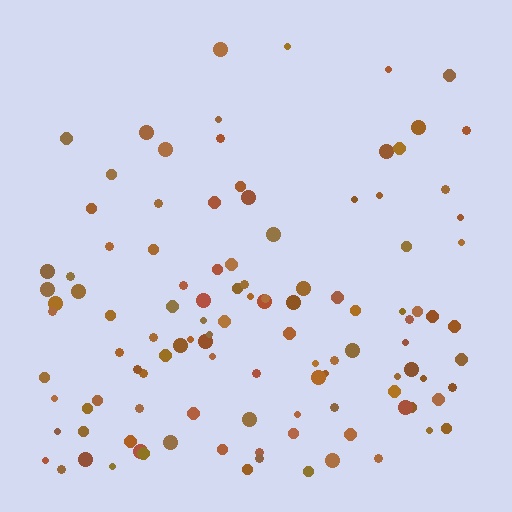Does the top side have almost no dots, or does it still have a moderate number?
Still a moderate number, just noticeably fewer than the bottom.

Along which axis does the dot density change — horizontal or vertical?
Vertical.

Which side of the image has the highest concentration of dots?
The bottom.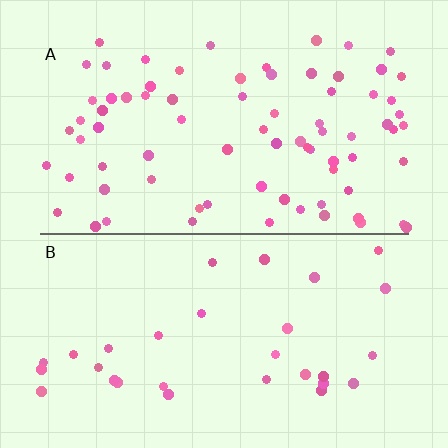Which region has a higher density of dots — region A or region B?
A (the top).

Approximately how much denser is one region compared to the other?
Approximately 2.5× — region A over region B.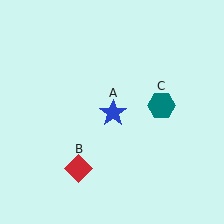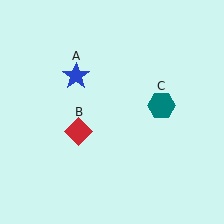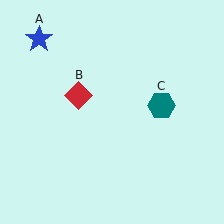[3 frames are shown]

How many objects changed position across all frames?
2 objects changed position: blue star (object A), red diamond (object B).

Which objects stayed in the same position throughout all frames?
Teal hexagon (object C) remained stationary.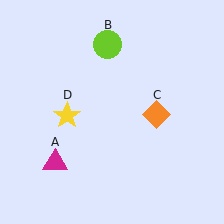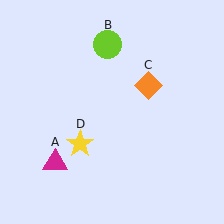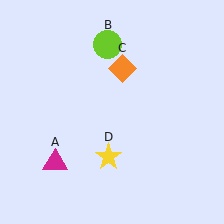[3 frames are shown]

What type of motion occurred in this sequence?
The orange diamond (object C), yellow star (object D) rotated counterclockwise around the center of the scene.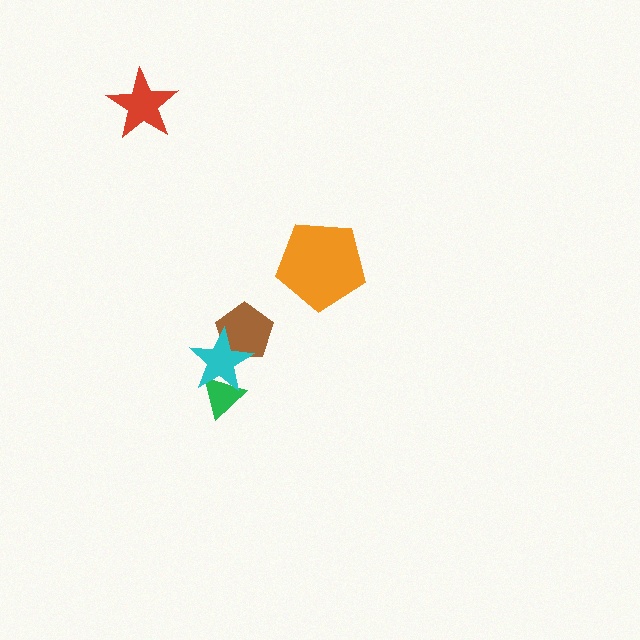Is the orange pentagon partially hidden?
No, no other shape covers it.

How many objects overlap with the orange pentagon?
0 objects overlap with the orange pentagon.